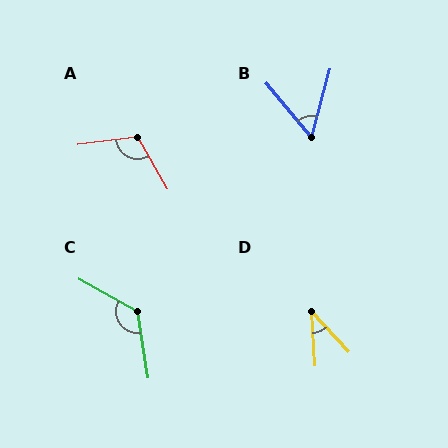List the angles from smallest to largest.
D (40°), B (55°), A (112°), C (128°).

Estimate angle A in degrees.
Approximately 112 degrees.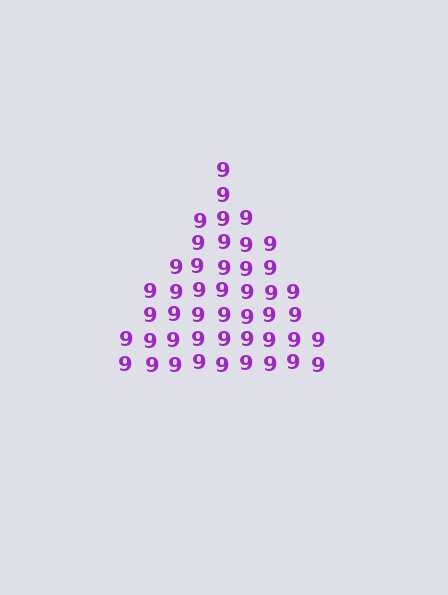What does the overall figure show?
The overall figure shows a triangle.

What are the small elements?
The small elements are digit 9's.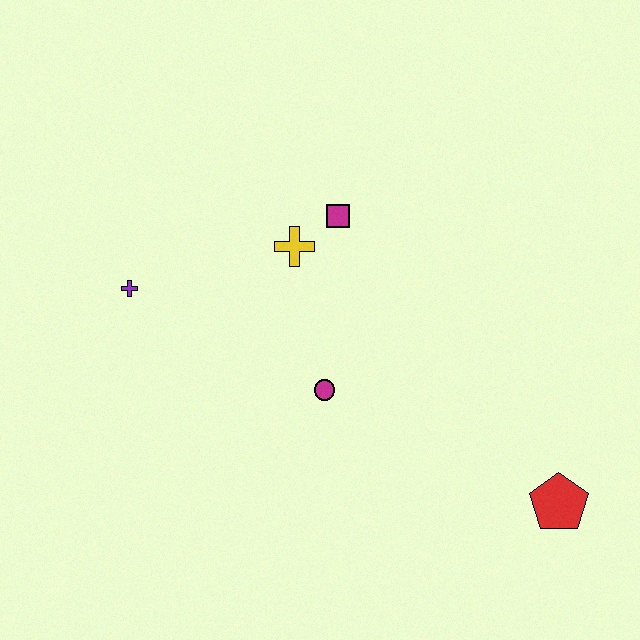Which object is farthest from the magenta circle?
The red pentagon is farthest from the magenta circle.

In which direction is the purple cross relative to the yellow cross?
The purple cross is to the left of the yellow cross.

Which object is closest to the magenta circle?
The yellow cross is closest to the magenta circle.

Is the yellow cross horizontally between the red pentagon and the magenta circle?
No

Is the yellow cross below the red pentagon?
No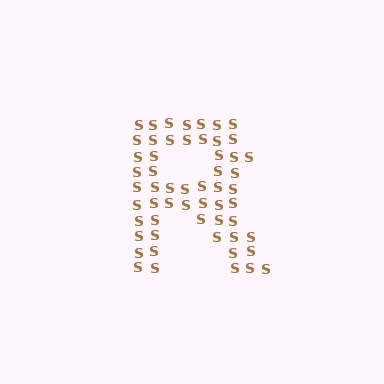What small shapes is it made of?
It is made of small letter S's.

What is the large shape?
The large shape is the letter R.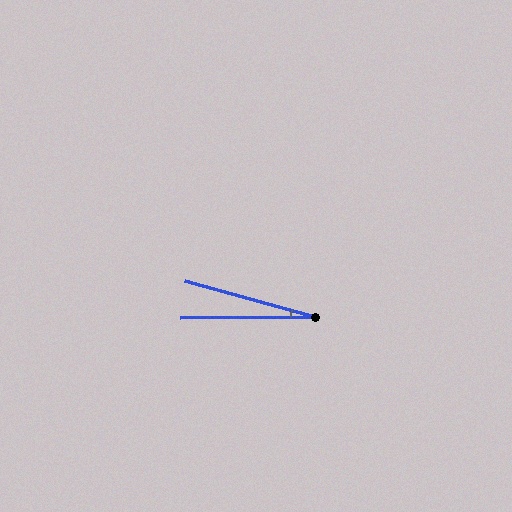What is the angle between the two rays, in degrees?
Approximately 16 degrees.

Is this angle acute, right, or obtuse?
It is acute.